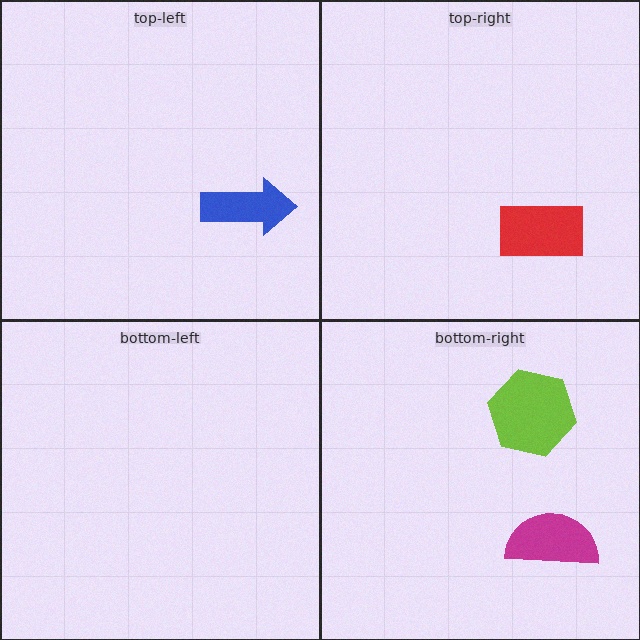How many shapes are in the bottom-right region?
2.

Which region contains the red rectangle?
The top-right region.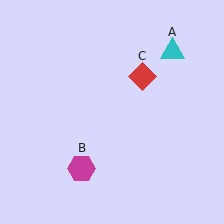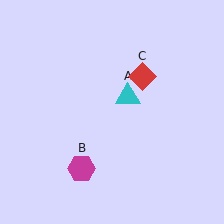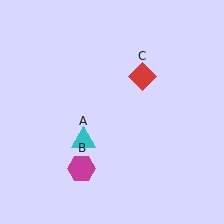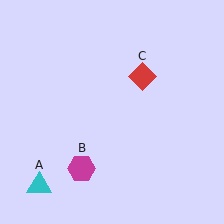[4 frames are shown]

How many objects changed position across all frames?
1 object changed position: cyan triangle (object A).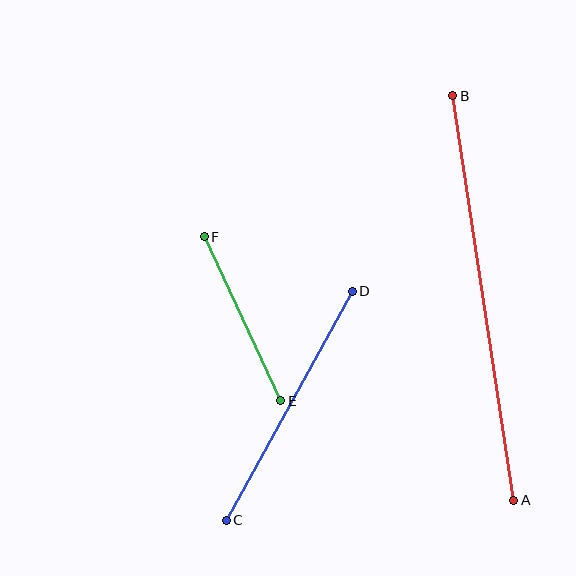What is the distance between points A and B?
The distance is approximately 409 pixels.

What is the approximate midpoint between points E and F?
The midpoint is at approximately (242, 319) pixels.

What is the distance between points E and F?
The distance is approximately 181 pixels.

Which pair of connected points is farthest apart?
Points A and B are farthest apart.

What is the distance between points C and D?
The distance is approximately 261 pixels.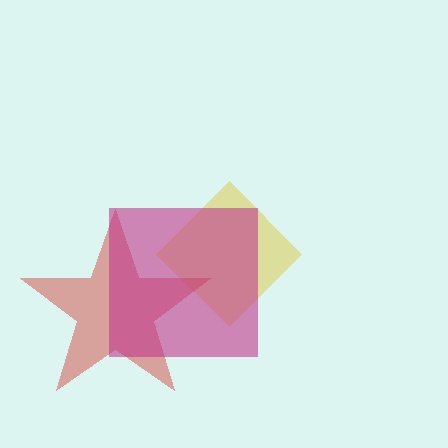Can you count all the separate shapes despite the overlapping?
Yes, there are 3 separate shapes.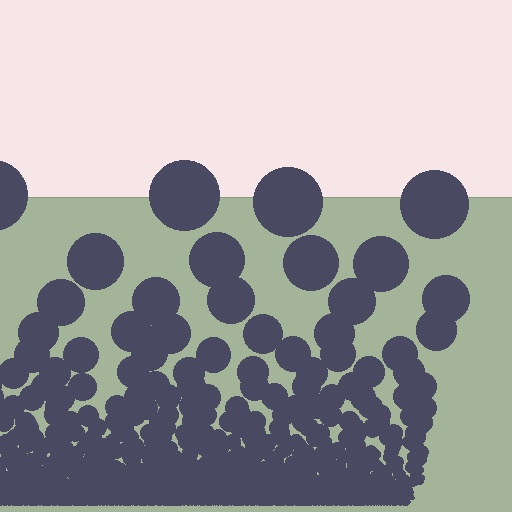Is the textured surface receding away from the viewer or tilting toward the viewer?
The surface appears to tilt toward the viewer. Texture elements get larger and sparser toward the top.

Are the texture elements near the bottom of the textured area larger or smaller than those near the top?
Smaller. The gradient is inverted — elements near the bottom are smaller and denser.